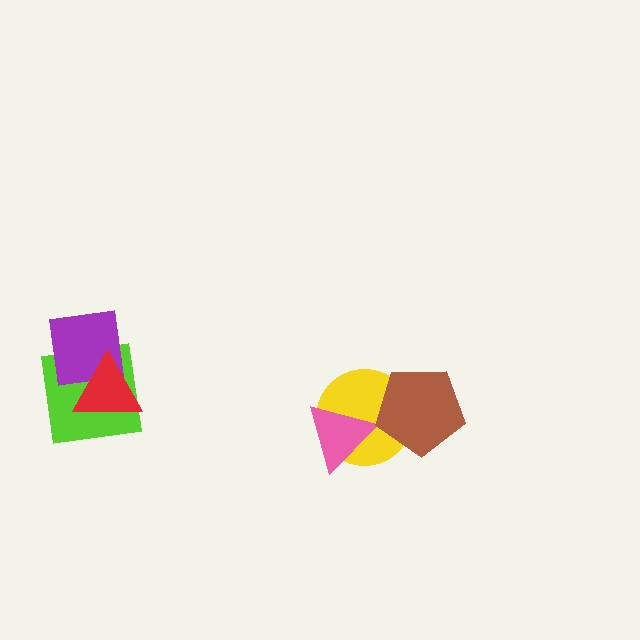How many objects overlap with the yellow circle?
2 objects overlap with the yellow circle.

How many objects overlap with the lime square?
2 objects overlap with the lime square.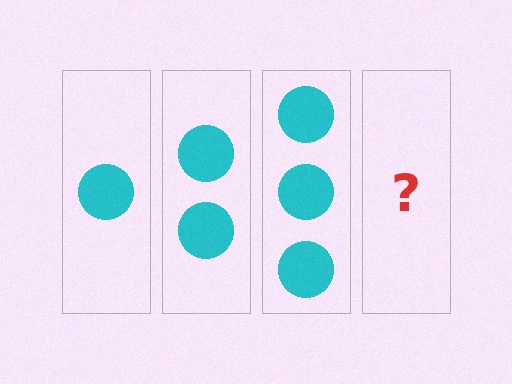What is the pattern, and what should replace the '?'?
The pattern is that each step adds one more circle. The '?' should be 4 circles.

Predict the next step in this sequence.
The next step is 4 circles.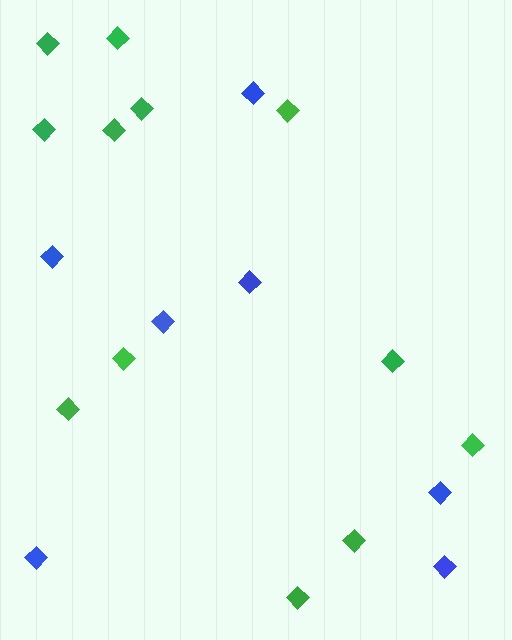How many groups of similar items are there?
There are 2 groups: one group of blue diamonds (7) and one group of green diamonds (12).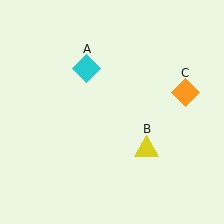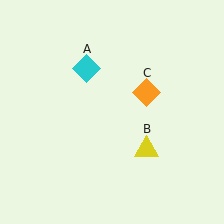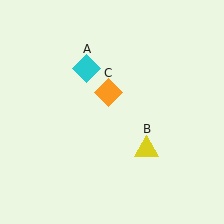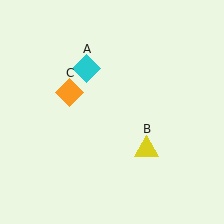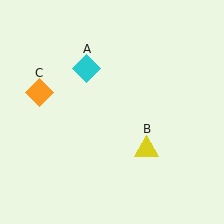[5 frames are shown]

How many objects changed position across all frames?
1 object changed position: orange diamond (object C).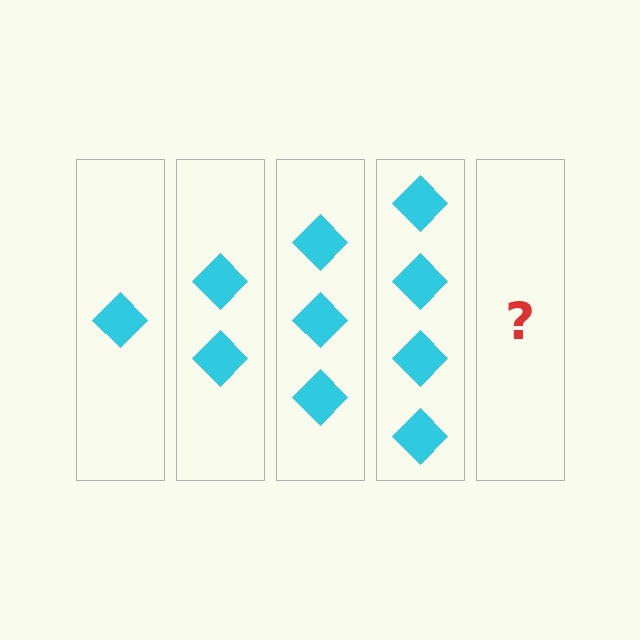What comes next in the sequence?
The next element should be 5 diamonds.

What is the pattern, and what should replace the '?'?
The pattern is that each step adds one more diamond. The '?' should be 5 diamonds.